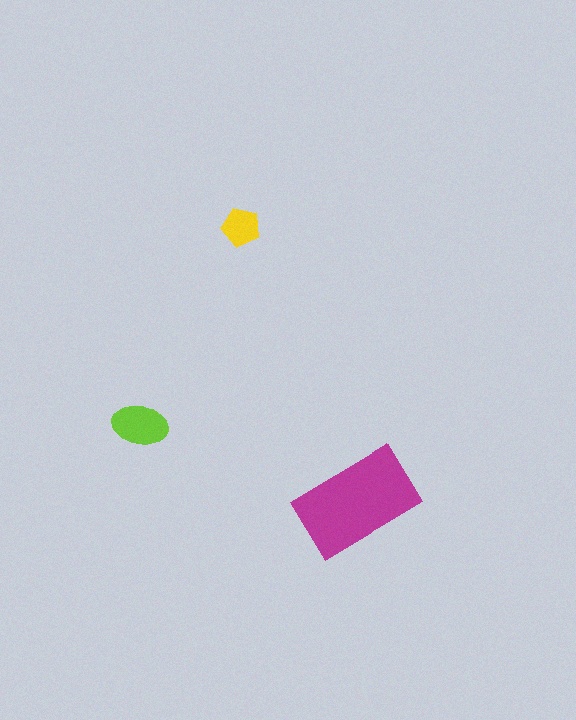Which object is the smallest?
The yellow pentagon.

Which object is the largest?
The magenta rectangle.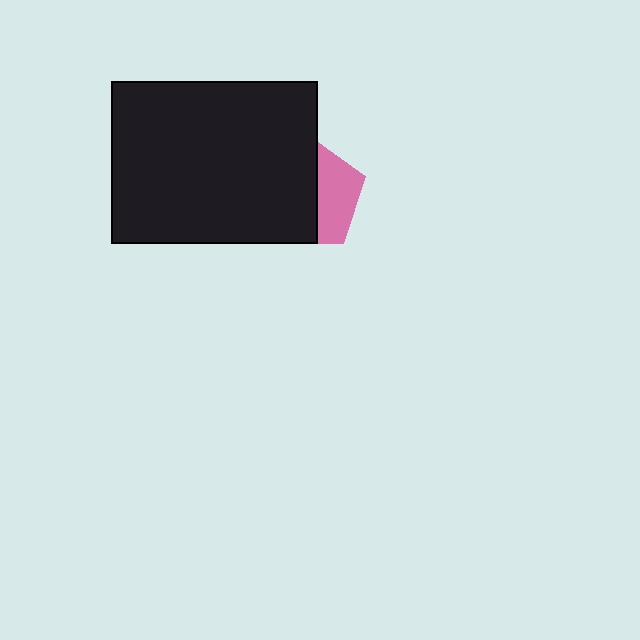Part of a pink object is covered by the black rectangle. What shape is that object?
It is a pentagon.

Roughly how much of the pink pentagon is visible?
A small part of it is visible (roughly 39%).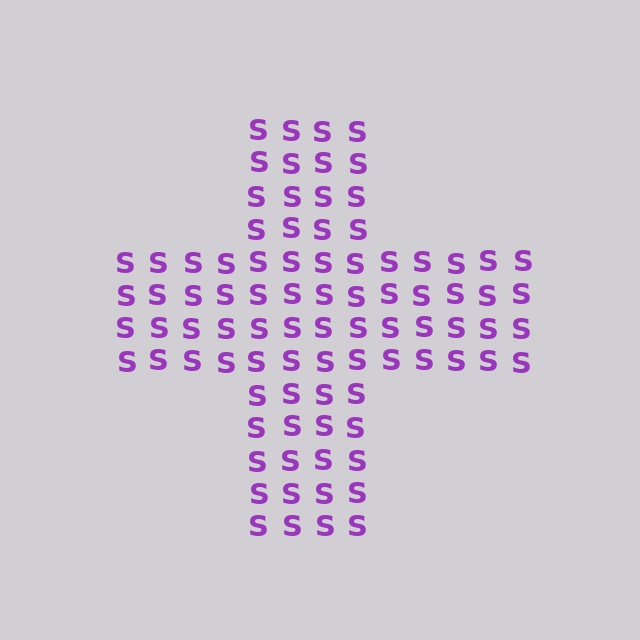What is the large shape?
The large shape is a cross.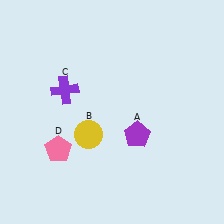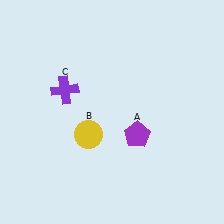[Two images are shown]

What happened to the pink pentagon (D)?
The pink pentagon (D) was removed in Image 2. It was in the bottom-left area of Image 1.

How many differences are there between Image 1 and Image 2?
There is 1 difference between the two images.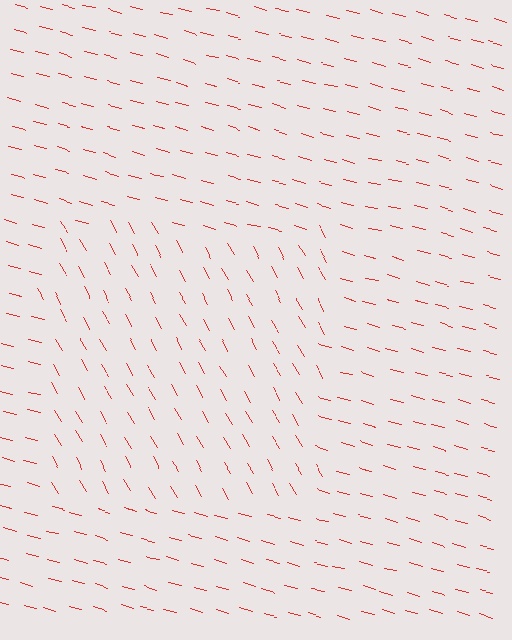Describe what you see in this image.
The image is filled with small red line segments. A rectangle region in the image has lines oriented differently from the surrounding lines, creating a visible texture boundary.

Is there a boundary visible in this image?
Yes, there is a texture boundary formed by a change in line orientation.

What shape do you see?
I see a rectangle.